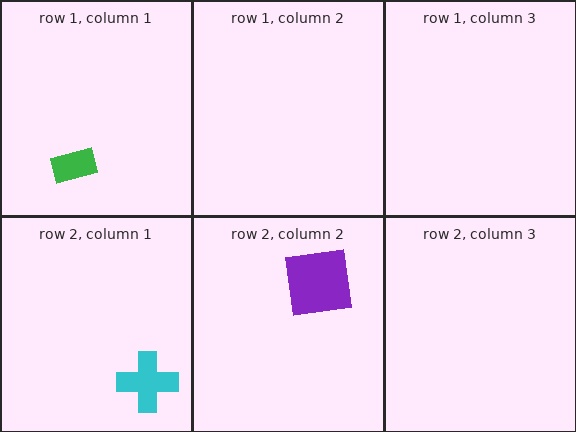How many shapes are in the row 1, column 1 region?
1.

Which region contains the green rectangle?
The row 1, column 1 region.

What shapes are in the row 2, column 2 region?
The purple square.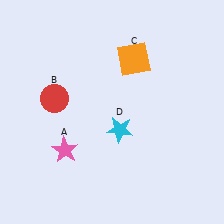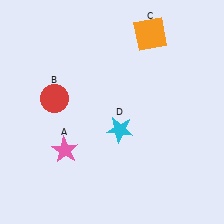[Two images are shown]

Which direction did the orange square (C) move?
The orange square (C) moved up.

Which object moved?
The orange square (C) moved up.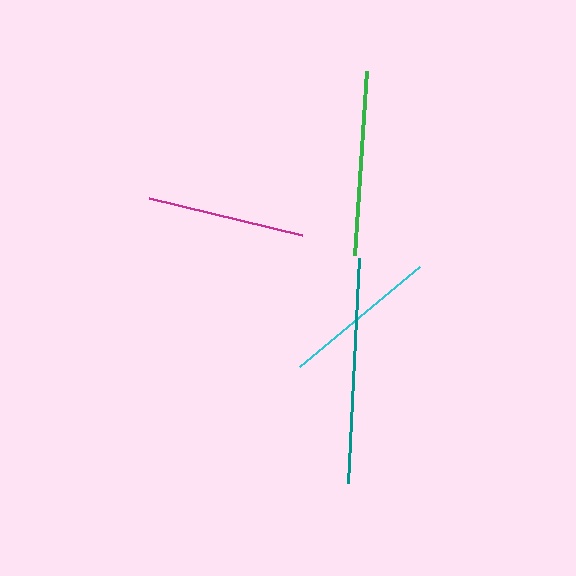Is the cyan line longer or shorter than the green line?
The green line is longer than the cyan line.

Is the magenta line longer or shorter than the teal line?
The teal line is longer than the magenta line.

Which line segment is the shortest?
The cyan line is the shortest at approximately 156 pixels.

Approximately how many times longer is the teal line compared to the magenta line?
The teal line is approximately 1.4 times the length of the magenta line.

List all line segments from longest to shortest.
From longest to shortest: teal, green, magenta, cyan.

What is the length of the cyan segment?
The cyan segment is approximately 156 pixels long.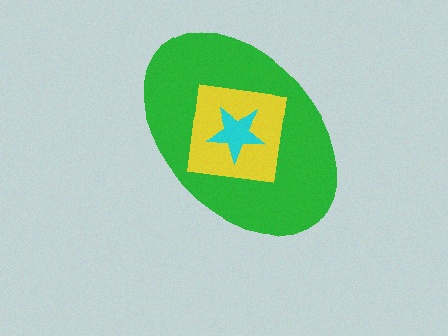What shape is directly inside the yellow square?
The cyan star.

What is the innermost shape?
The cyan star.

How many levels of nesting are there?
3.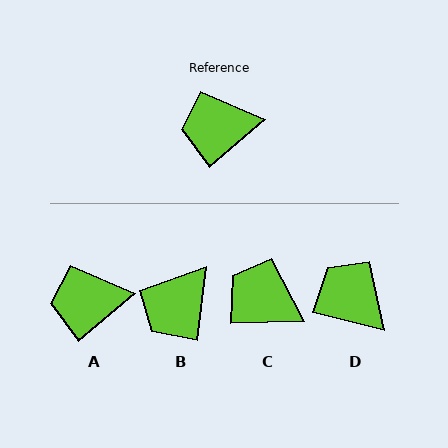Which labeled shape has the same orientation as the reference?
A.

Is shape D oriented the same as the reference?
No, it is off by about 55 degrees.